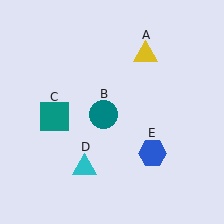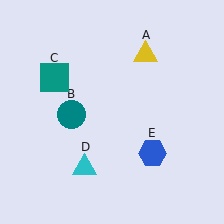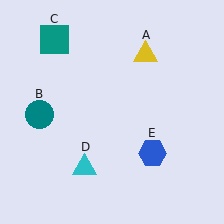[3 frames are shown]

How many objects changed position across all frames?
2 objects changed position: teal circle (object B), teal square (object C).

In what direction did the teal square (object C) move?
The teal square (object C) moved up.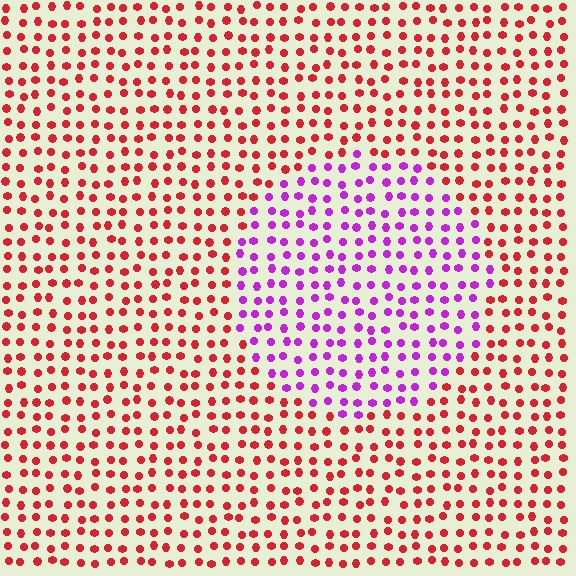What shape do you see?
I see a circle.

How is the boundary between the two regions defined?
The boundary is defined purely by a slight shift in hue (about 61 degrees). Spacing, size, and orientation are identical on both sides.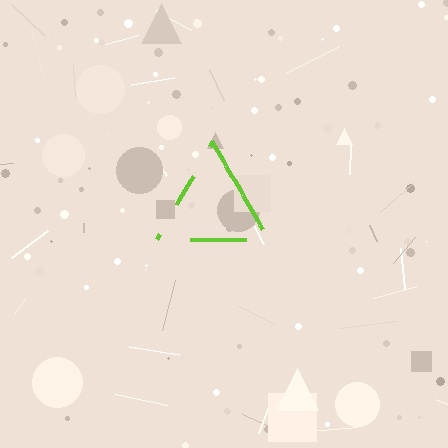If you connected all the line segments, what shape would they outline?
They would outline a triangle.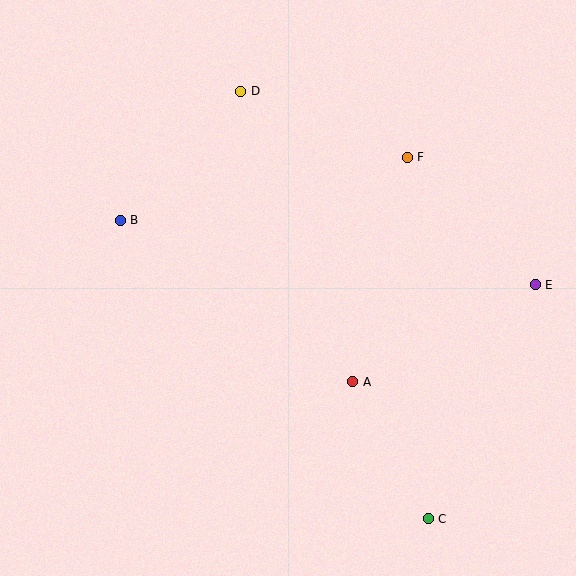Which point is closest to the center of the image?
Point A at (353, 382) is closest to the center.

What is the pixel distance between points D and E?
The distance between D and E is 352 pixels.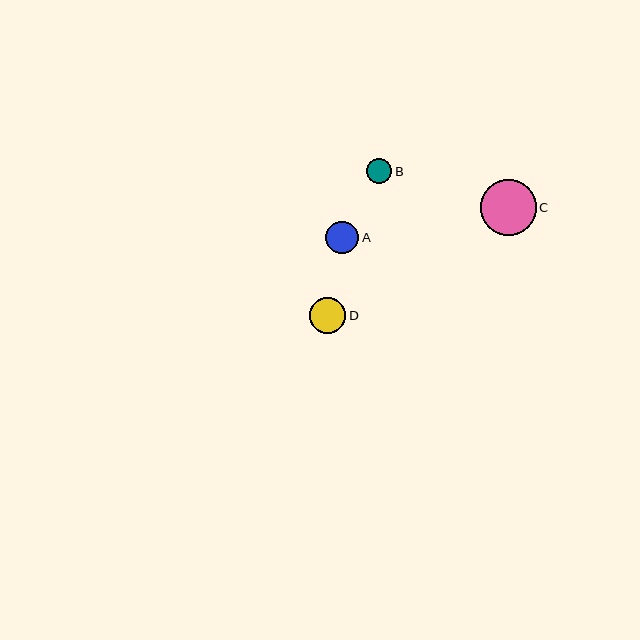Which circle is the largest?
Circle C is the largest with a size of approximately 56 pixels.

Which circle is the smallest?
Circle B is the smallest with a size of approximately 25 pixels.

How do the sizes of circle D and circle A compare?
Circle D and circle A are approximately the same size.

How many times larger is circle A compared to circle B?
Circle A is approximately 1.3 times the size of circle B.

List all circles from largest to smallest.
From largest to smallest: C, D, A, B.